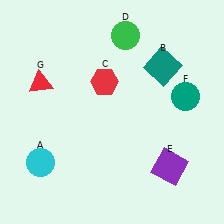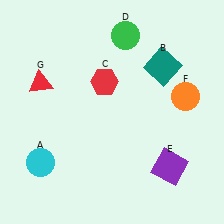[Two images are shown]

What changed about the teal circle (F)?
In Image 1, F is teal. In Image 2, it changed to orange.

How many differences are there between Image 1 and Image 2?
There is 1 difference between the two images.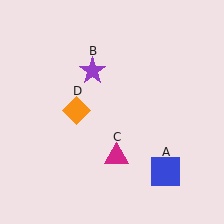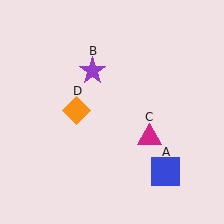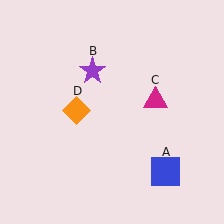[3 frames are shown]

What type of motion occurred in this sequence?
The magenta triangle (object C) rotated counterclockwise around the center of the scene.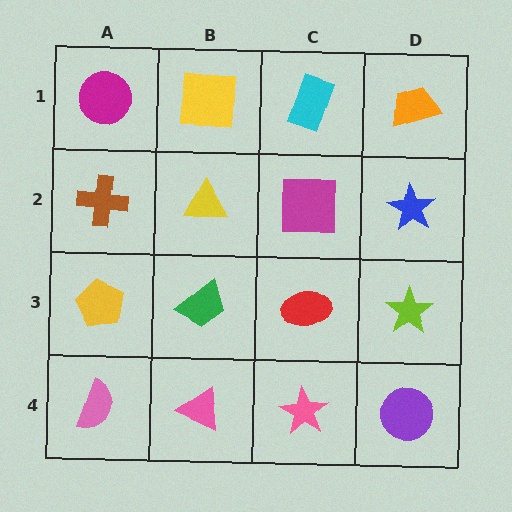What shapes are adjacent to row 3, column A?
A brown cross (row 2, column A), a pink semicircle (row 4, column A), a green trapezoid (row 3, column B).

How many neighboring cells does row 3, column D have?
3.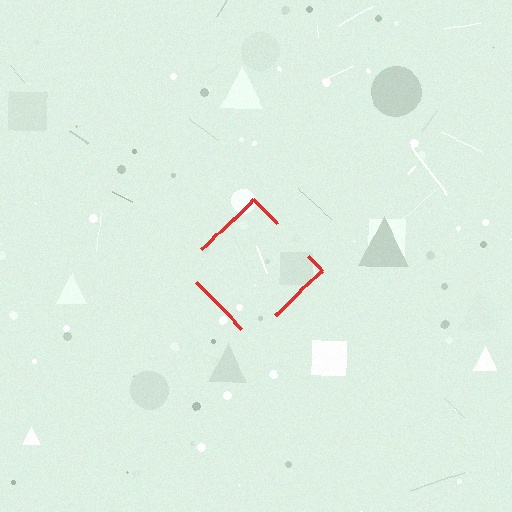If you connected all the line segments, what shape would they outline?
They would outline a diamond.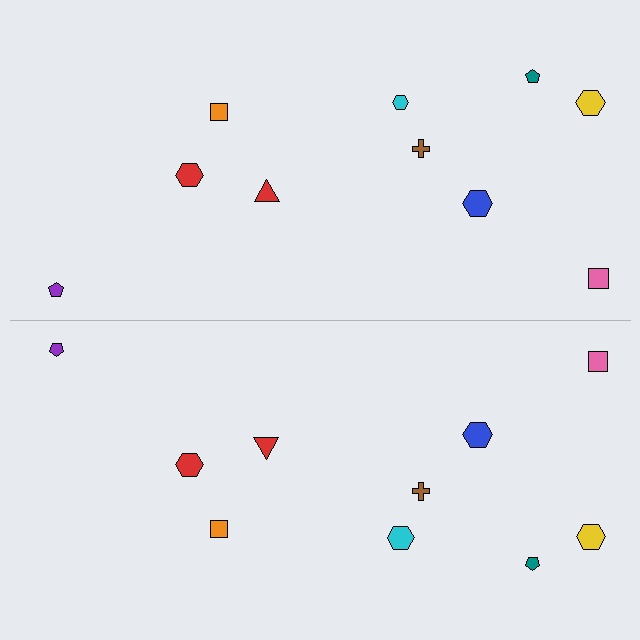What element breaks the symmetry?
The cyan hexagon on the bottom side has a different size than its mirror counterpart.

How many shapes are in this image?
There are 20 shapes in this image.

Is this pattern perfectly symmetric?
No, the pattern is not perfectly symmetric. The cyan hexagon on the bottom side has a different size than its mirror counterpart.